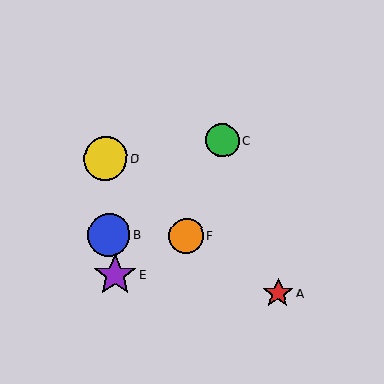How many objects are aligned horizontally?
2 objects (B, F) are aligned horizontally.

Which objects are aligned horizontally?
Objects B, F are aligned horizontally.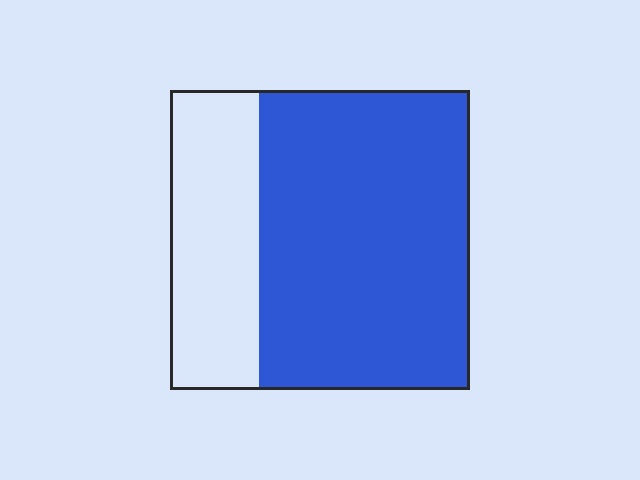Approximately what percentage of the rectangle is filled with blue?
Approximately 70%.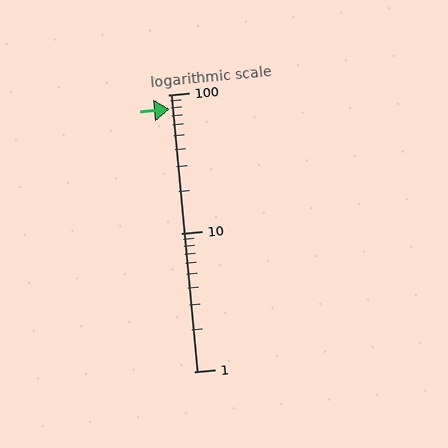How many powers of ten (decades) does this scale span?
The scale spans 2 decades, from 1 to 100.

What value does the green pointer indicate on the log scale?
The pointer indicates approximately 79.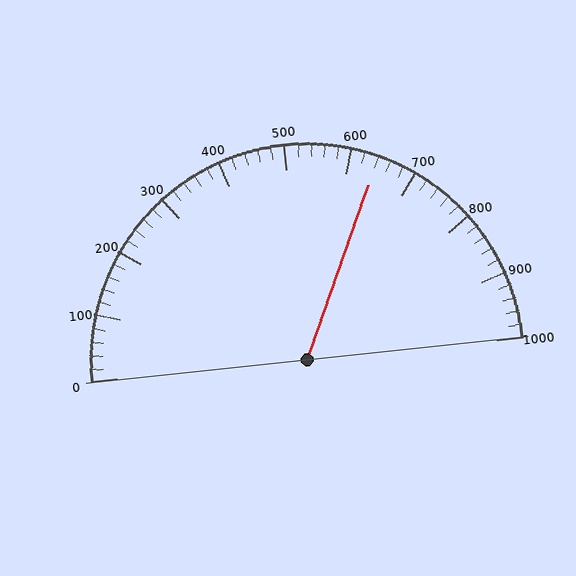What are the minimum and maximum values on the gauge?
The gauge ranges from 0 to 1000.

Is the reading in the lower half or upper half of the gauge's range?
The reading is in the upper half of the range (0 to 1000).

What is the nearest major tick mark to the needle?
The nearest major tick mark is 600.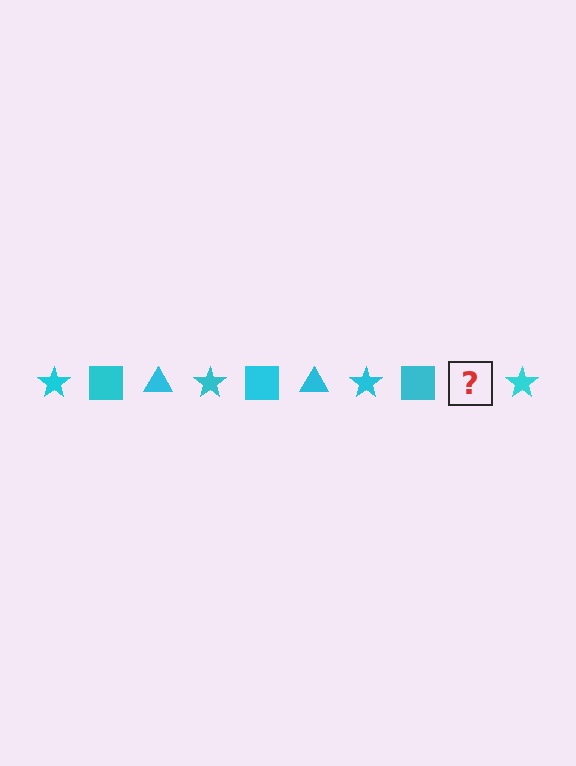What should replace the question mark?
The question mark should be replaced with a cyan triangle.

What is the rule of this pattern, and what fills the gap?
The rule is that the pattern cycles through star, square, triangle shapes in cyan. The gap should be filled with a cyan triangle.